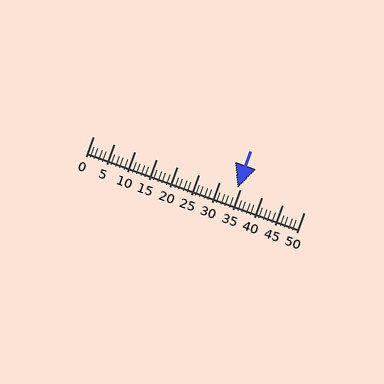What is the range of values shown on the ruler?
The ruler shows values from 0 to 50.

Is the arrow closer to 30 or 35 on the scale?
The arrow is closer to 35.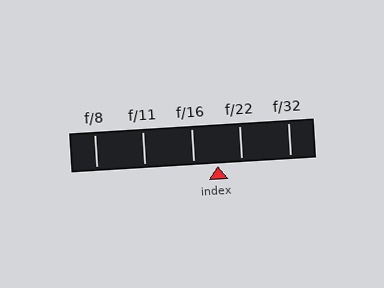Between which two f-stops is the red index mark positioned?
The index mark is between f/16 and f/22.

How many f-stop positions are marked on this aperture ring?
There are 5 f-stop positions marked.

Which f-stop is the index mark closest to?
The index mark is closest to f/16.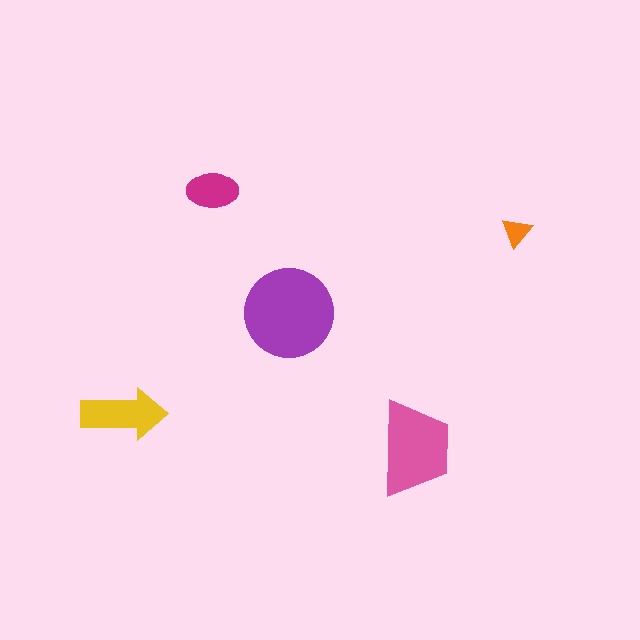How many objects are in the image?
There are 5 objects in the image.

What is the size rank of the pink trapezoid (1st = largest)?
2nd.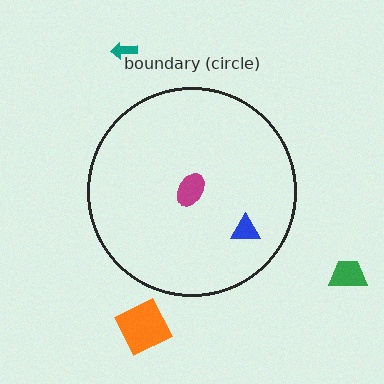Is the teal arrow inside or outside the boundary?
Outside.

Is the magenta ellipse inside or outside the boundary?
Inside.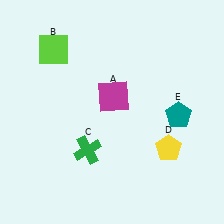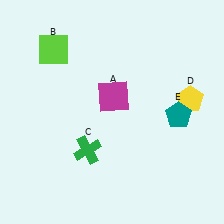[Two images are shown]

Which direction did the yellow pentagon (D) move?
The yellow pentagon (D) moved up.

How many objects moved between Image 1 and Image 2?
1 object moved between the two images.